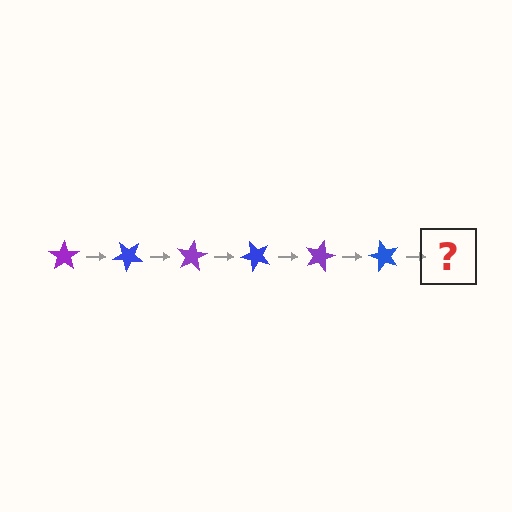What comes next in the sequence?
The next element should be a purple star, rotated 240 degrees from the start.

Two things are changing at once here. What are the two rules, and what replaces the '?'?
The two rules are that it rotates 40 degrees each step and the color cycles through purple and blue. The '?' should be a purple star, rotated 240 degrees from the start.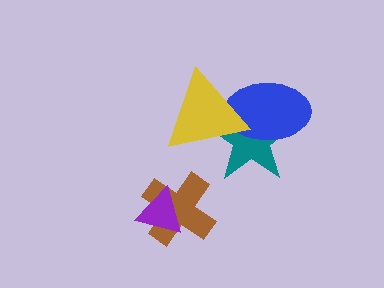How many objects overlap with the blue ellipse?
2 objects overlap with the blue ellipse.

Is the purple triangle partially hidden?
No, no other shape covers it.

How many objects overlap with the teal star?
2 objects overlap with the teal star.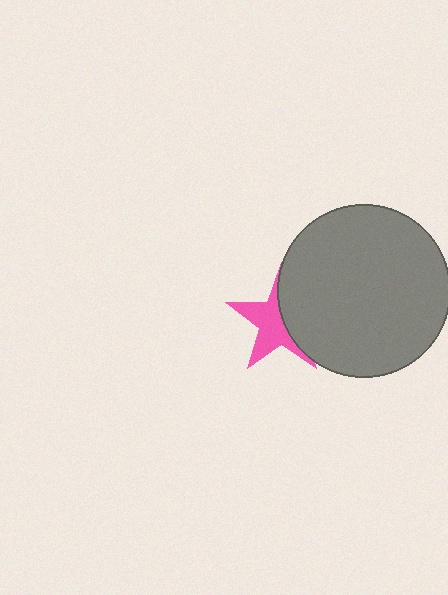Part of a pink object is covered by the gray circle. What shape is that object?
It is a star.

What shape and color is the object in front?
The object in front is a gray circle.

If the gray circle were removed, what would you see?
You would see the complete pink star.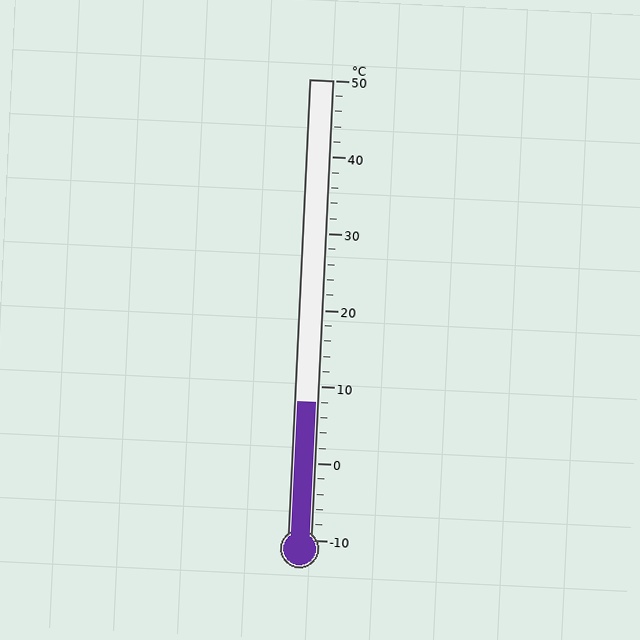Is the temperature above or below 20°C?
The temperature is below 20°C.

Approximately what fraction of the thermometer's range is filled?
The thermometer is filled to approximately 30% of its range.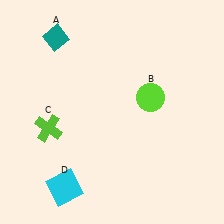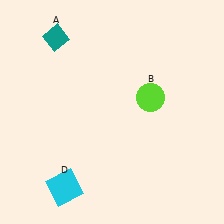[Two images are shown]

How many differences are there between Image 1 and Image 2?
There is 1 difference between the two images.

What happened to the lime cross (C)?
The lime cross (C) was removed in Image 2. It was in the bottom-left area of Image 1.